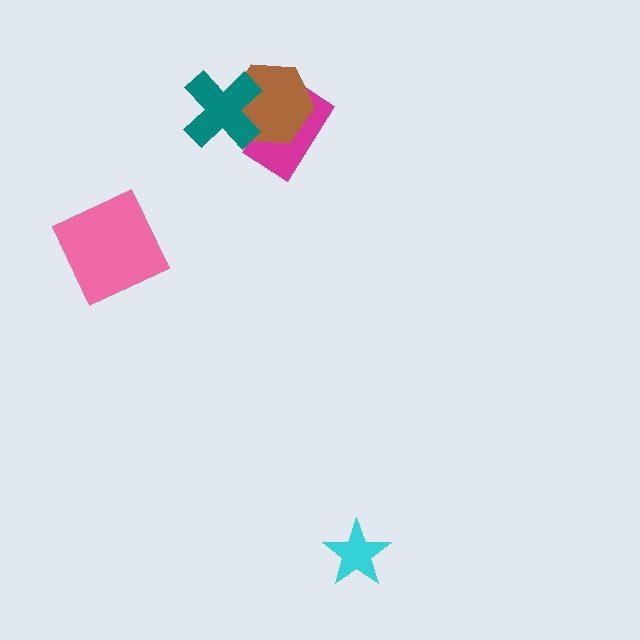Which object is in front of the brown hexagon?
The teal cross is in front of the brown hexagon.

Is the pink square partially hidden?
No, no other shape covers it.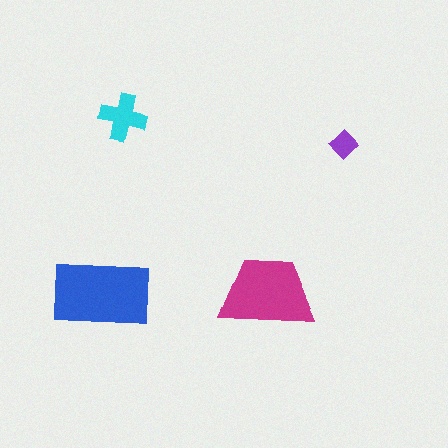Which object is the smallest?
The purple diamond.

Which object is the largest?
The blue rectangle.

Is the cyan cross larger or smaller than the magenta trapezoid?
Smaller.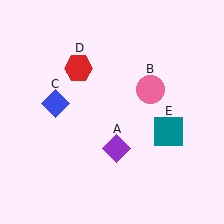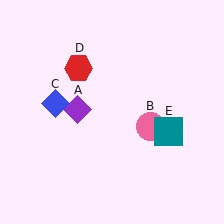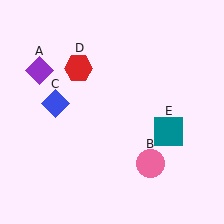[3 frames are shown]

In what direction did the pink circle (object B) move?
The pink circle (object B) moved down.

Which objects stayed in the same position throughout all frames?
Blue diamond (object C) and red hexagon (object D) and teal square (object E) remained stationary.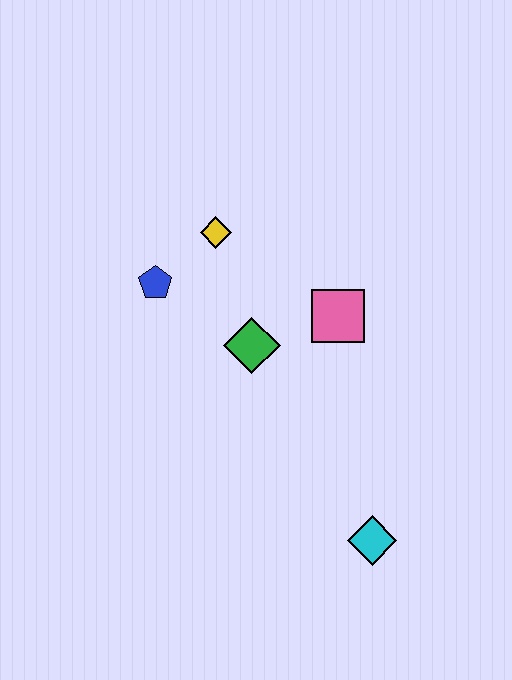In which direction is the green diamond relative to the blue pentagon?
The green diamond is to the right of the blue pentagon.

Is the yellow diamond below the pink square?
No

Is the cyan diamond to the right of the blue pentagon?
Yes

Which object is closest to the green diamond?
The pink square is closest to the green diamond.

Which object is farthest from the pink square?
The cyan diamond is farthest from the pink square.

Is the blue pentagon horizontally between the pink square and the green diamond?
No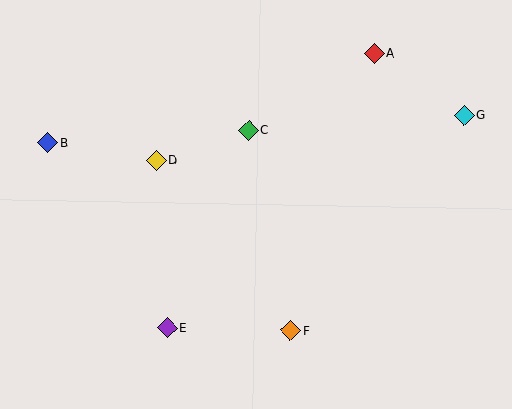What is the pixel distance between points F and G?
The distance between F and G is 277 pixels.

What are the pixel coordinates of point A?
Point A is at (374, 53).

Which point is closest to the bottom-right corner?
Point F is closest to the bottom-right corner.